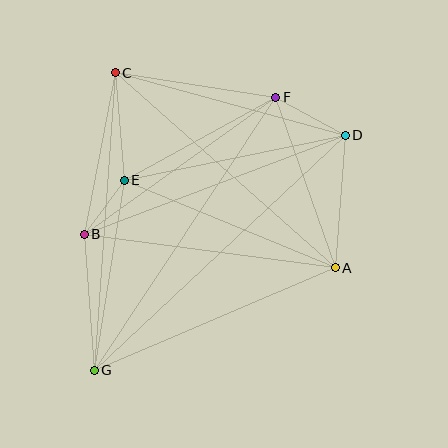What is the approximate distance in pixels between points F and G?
The distance between F and G is approximately 328 pixels.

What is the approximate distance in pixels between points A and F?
The distance between A and F is approximately 181 pixels.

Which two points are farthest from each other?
Points D and G are farthest from each other.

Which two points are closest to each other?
Points B and E are closest to each other.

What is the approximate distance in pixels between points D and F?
The distance between D and F is approximately 79 pixels.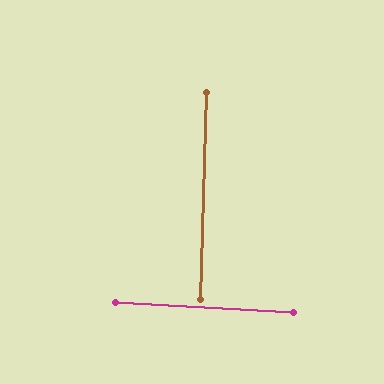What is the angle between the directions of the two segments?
Approximately 88 degrees.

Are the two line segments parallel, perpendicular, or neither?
Perpendicular — they meet at approximately 88°.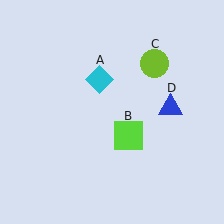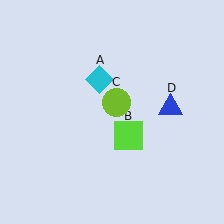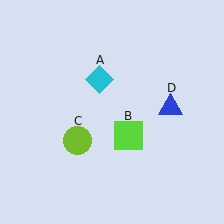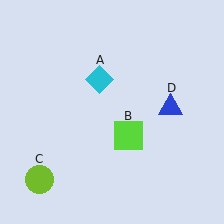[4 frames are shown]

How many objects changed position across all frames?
1 object changed position: lime circle (object C).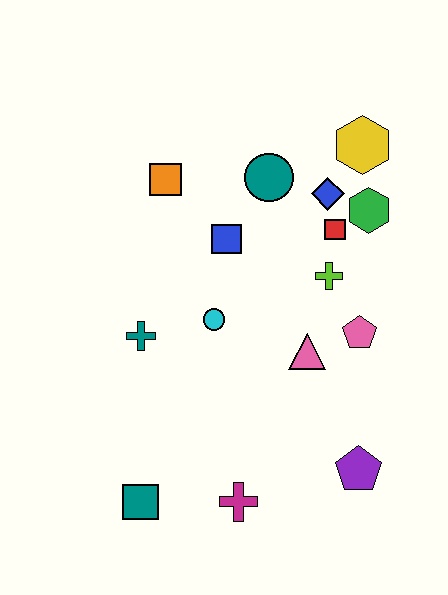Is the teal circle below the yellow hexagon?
Yes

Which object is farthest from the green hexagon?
The teal square is farthest from the green hexagon.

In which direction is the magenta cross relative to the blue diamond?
The magenta cross is below the blue diamond.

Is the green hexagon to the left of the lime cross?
No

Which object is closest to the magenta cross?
The teal square is closest to the magenta cross.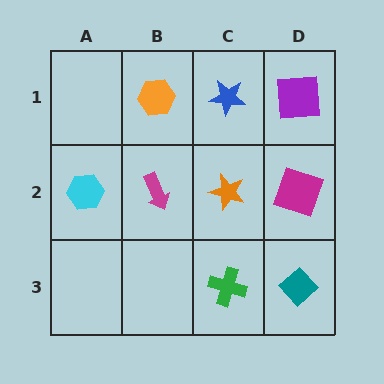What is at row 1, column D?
A purple square.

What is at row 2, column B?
A magenta arrow.